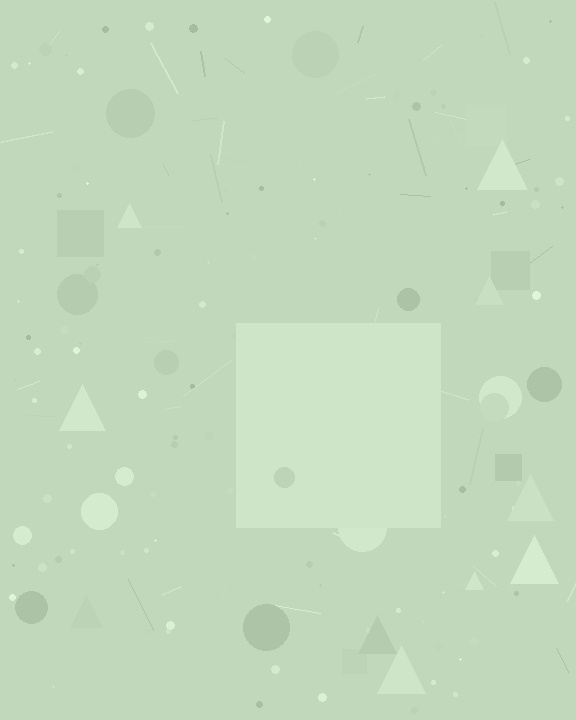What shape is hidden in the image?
A square is hidden in the image.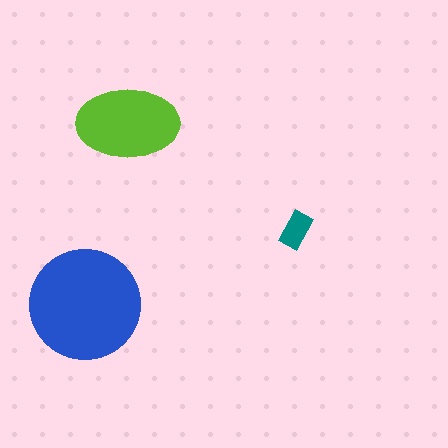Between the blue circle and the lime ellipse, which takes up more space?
The blue circle.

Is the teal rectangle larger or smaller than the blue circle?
Smaller.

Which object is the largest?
The blue circle.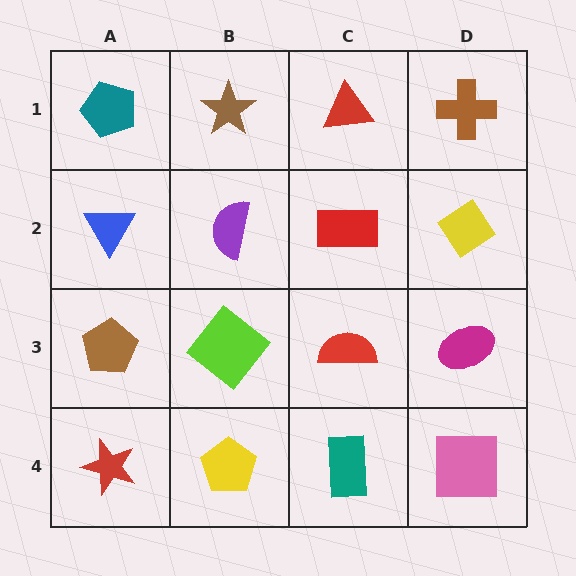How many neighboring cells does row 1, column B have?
3.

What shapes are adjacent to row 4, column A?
A brown pentagon (row 3, column A), a yellow pentagon (row 4, column B).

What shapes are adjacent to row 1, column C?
A red rectangle (row 2, column C), a brown star (row 1, column B), a brown cross (row 1, column D).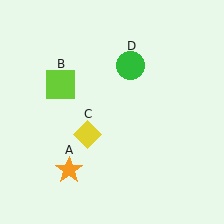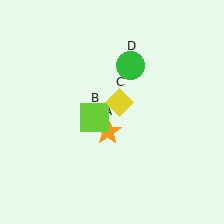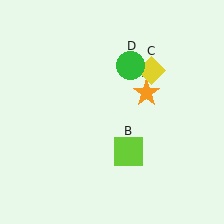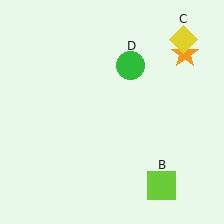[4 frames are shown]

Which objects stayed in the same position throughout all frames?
Green circle (object D) remained stationary.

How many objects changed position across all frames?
3 objects changed position: orange star (object A), lime square (object B), yellow diamond (object C).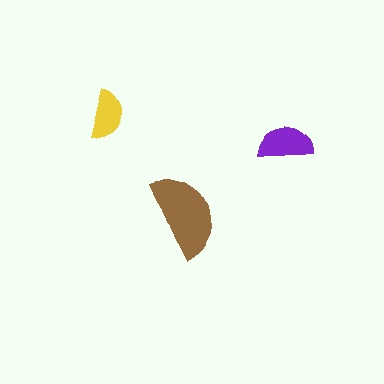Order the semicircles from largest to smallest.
the brown one, the purple one, the yellow one.